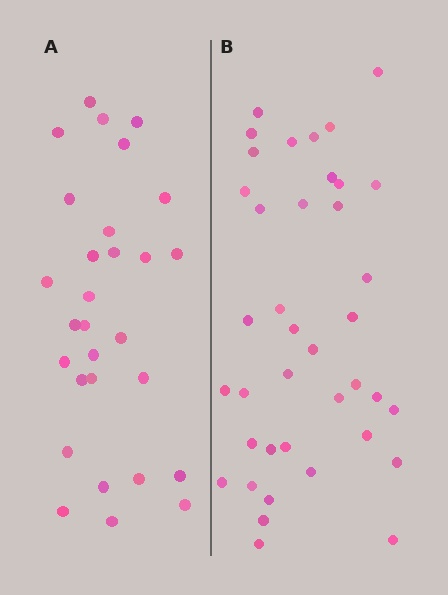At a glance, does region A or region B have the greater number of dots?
Region B (the right region) has more dots.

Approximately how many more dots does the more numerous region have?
Region B has roughly 10 or so more dots than region A.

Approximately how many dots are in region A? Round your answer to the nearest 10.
About 30 dots. (The exact count is 29, which rounds to 30.)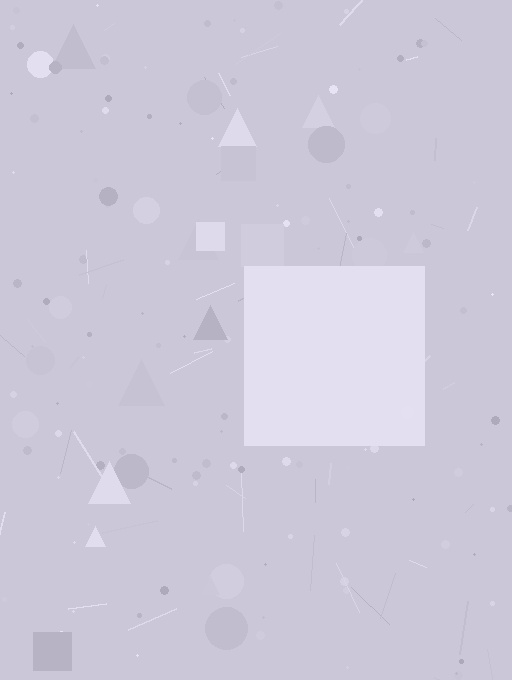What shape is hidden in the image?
A square is hidden in the image.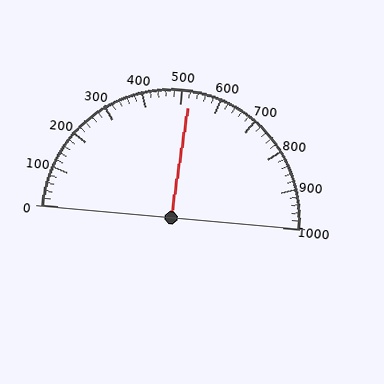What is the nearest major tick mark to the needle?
The nearest major tick mark is 500.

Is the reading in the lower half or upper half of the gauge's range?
The reading is in the upper half of the range (0 to 1000).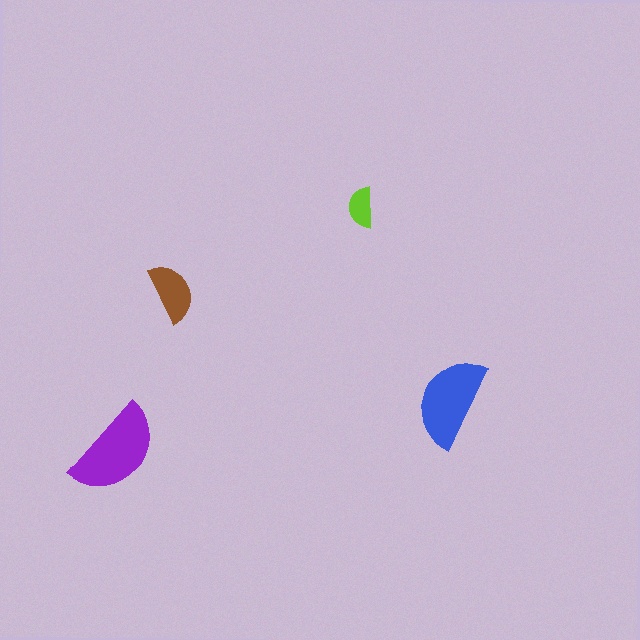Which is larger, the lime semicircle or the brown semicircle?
The brown one.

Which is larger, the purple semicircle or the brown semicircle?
The purple one.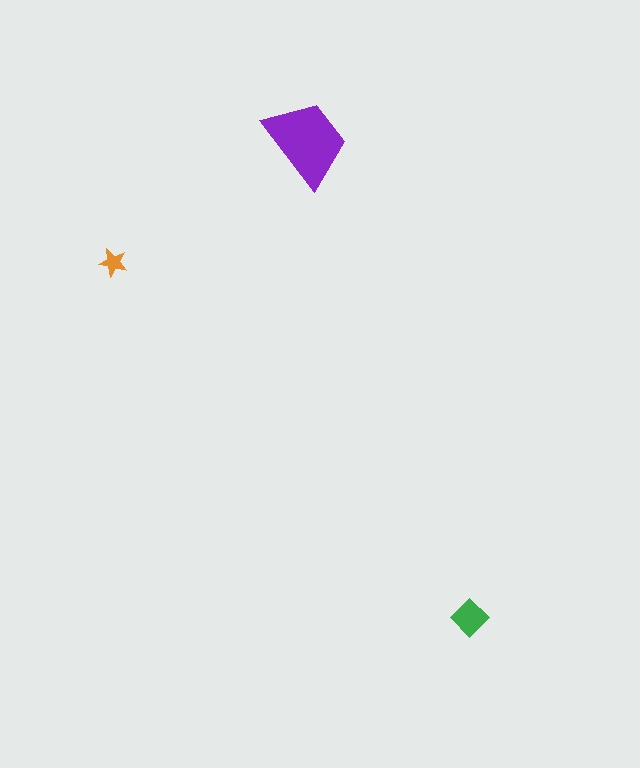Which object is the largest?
The purple trapezoid.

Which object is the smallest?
The orange star.